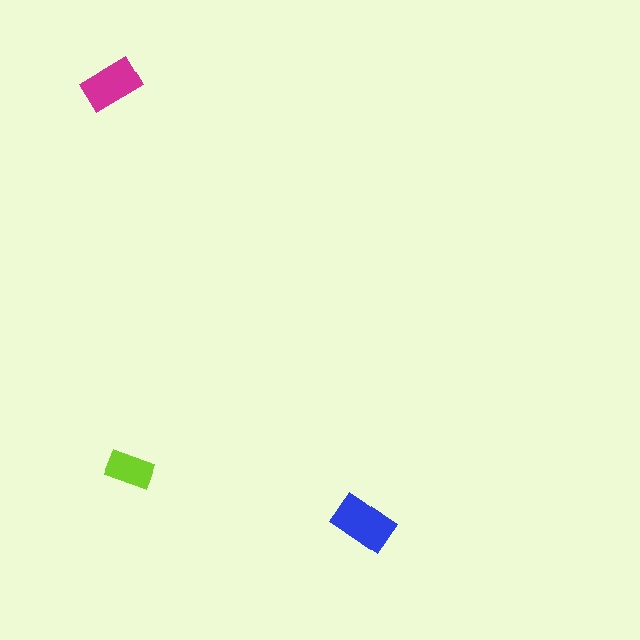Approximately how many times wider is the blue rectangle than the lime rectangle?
About 1.5 times wider.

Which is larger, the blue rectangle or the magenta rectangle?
The blue one.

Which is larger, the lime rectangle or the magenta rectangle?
The magenta one.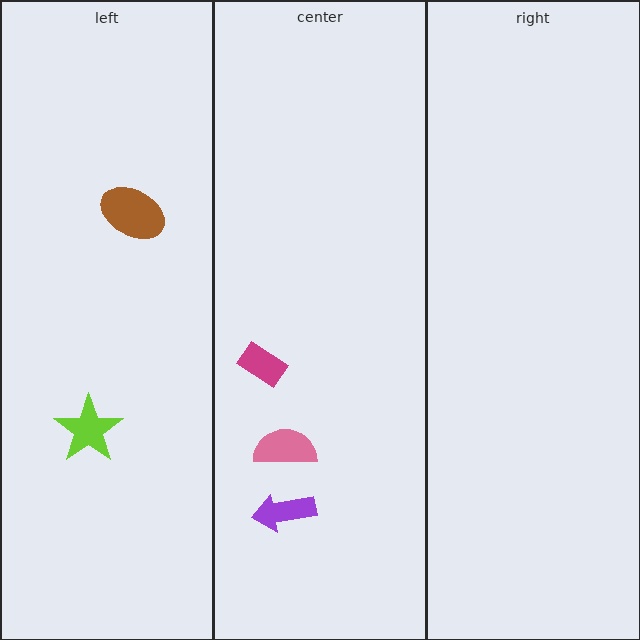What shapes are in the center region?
The pink semicircle, the magenta rectangle, the purple arrow.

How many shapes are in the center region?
3.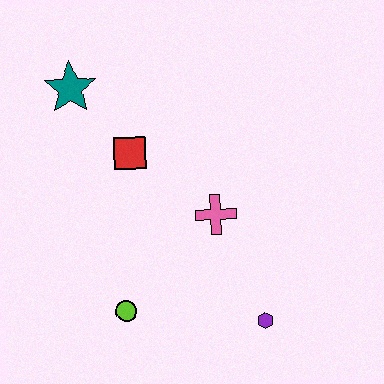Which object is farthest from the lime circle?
The teal star is farthest from the lime circle.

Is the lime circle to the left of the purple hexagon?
Yes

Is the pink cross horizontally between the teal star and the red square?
No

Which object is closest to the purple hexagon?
The pink cross is closest to the purple hexagon.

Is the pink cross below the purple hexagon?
No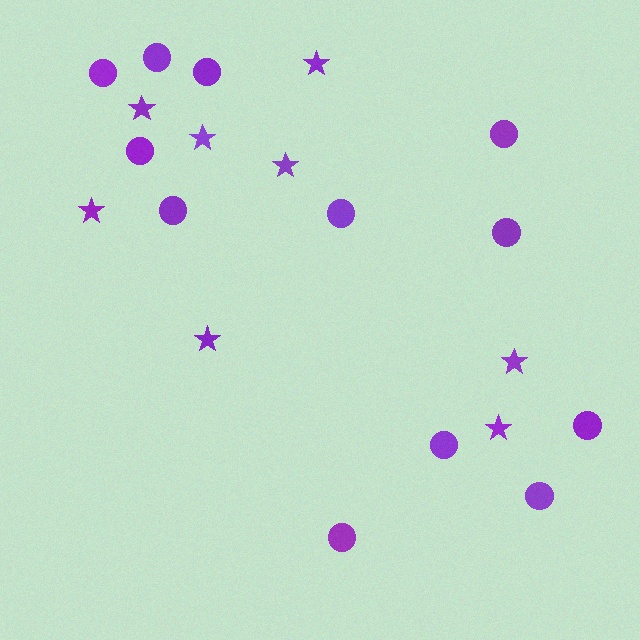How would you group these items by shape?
There are 2 groups: one group of circles (12) and one group of stars (8).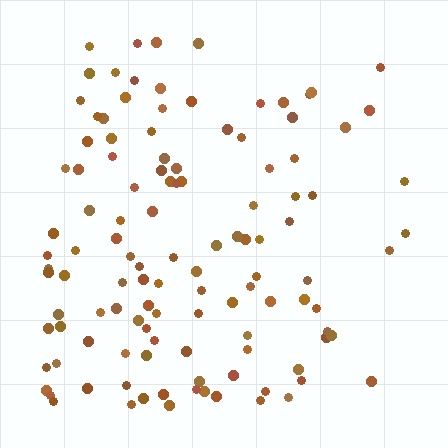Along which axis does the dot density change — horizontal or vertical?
Horizontal.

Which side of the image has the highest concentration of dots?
The left.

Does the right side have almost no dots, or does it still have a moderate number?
Still a moderate number, just noticeably fewer than the left.